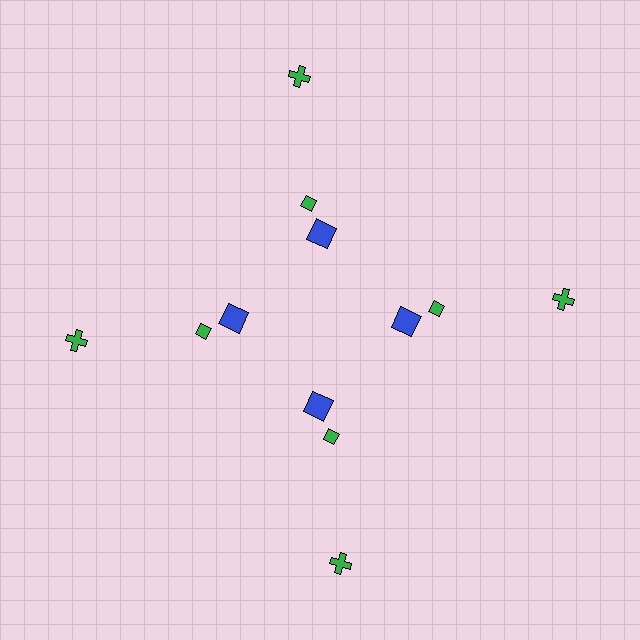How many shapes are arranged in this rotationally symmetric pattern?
There are 12 shapes, arranged in 4 groups of 3.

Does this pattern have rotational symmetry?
Yes, this pattern has 4-fold rotational symmetry. It looks the same after rotating 90 degrees around the center.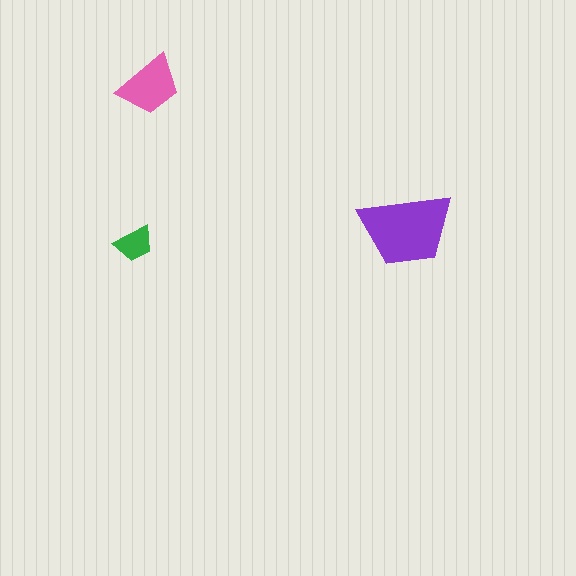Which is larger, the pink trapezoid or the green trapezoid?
The pink one.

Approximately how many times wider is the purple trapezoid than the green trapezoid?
About 2.5 times wider.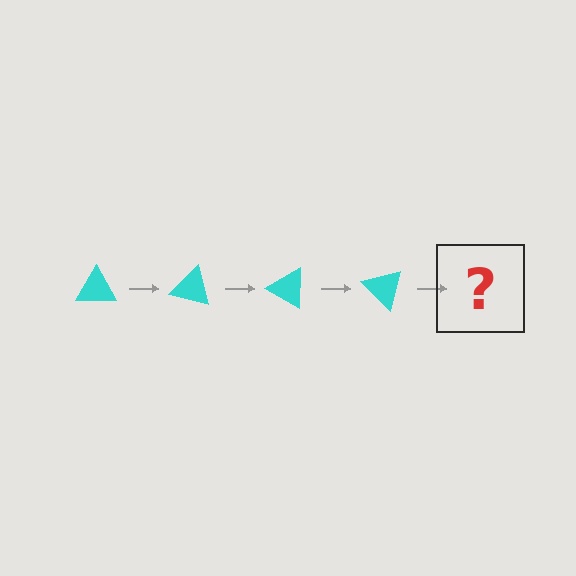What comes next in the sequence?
The next element should be a cyan triangle rotated 60 degrees.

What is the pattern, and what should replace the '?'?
The pattern is that the triangle rotates 15 degrees each step. The '?' should be a cyan triangle rotated 60 degrees.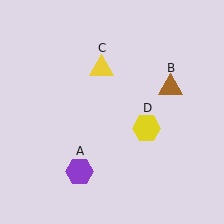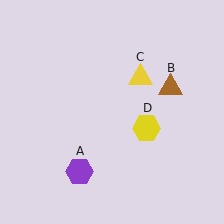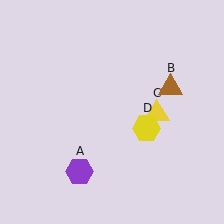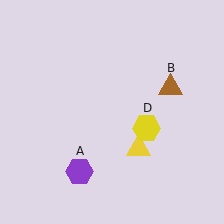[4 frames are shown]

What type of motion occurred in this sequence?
The yellow triangle (object C) rotated clockwise around the center of the scene.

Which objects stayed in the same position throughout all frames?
Purple hexagon (object A) and brown triangle (object B) and yellow hexagon (object D) remained stationary.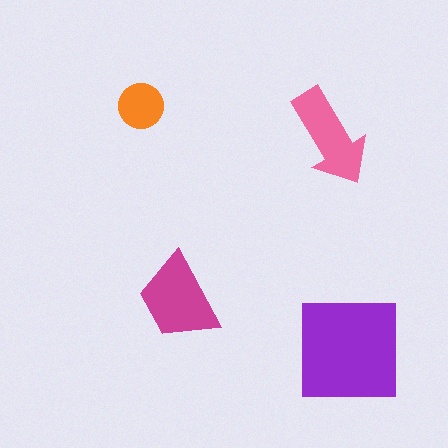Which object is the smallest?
The orange circle.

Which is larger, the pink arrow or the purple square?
The purple square.